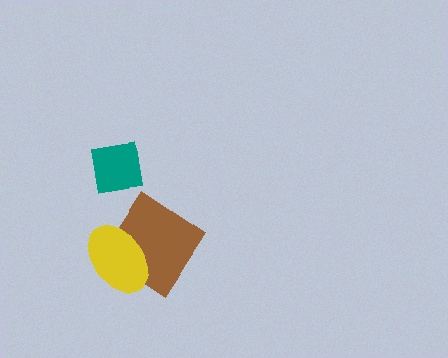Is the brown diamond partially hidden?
Yes, it is partially covered by another shape.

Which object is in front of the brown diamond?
The yellow ellipse is in front of the brown diamond.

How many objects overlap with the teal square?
0 objects overlap with the teal square.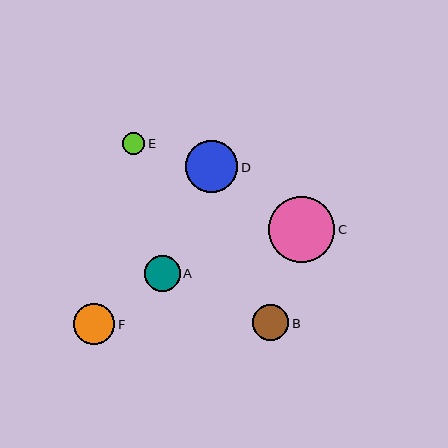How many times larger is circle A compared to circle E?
Circle A is approximately 1.6 times the size of circle E.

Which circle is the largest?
Circle C is the largest with a size of approximately 66 pixels.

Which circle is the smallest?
Circle E is the smallest with a size of approximately 22 pixels.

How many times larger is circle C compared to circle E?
Circle C is approximately 2.9 times the size of circle E.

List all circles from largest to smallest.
From largest to smallest: C, D, F, B, A, E.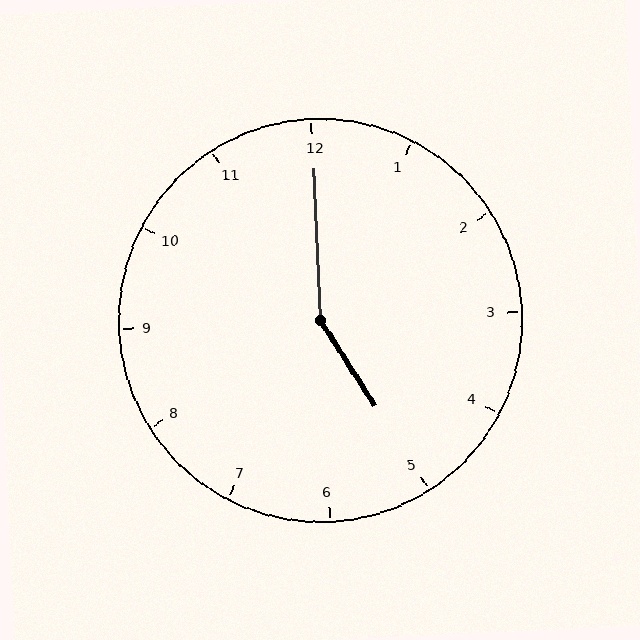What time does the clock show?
5:00.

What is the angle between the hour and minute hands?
Approximately 150 degrees.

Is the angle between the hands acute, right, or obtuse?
It is obtuse.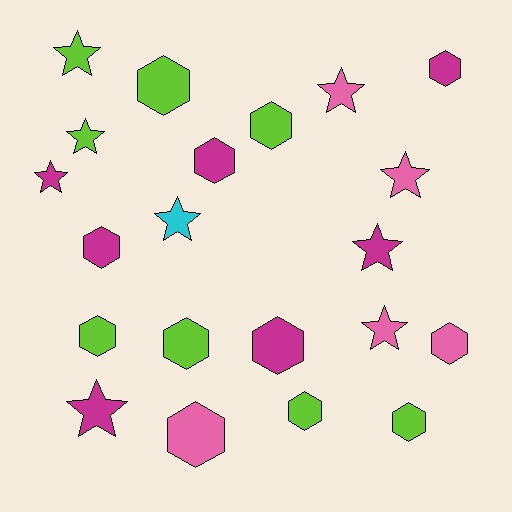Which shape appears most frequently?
Hexagon, with 12 objects.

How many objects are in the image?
There are 21 objects.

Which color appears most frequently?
Lime, with 8 objects.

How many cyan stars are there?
There is 1 cyan star.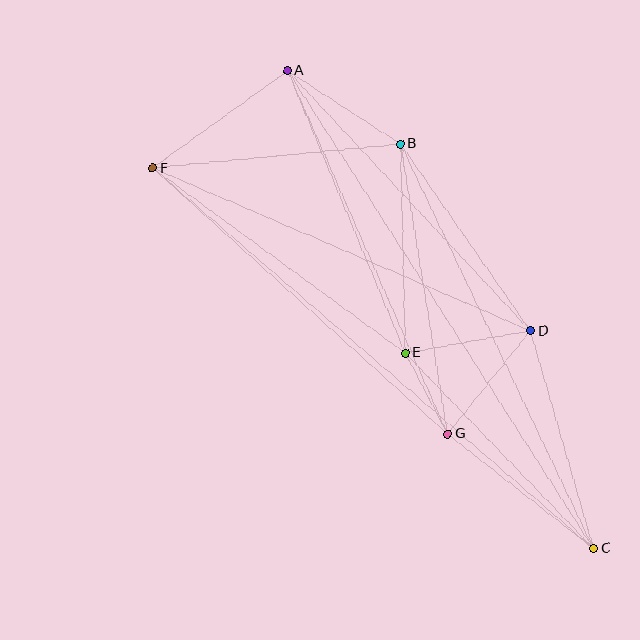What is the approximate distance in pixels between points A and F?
The distance between A and F is approximately 166 pixels.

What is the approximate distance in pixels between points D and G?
The distance between D and G is approximately 132 pixels.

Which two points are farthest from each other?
Points C and F are farthest from each other.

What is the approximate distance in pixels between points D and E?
The distance between D and E is approximately 127 pixels.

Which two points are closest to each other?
Points E and G are closest to each other.